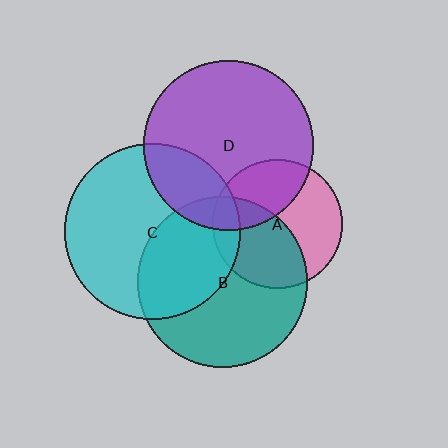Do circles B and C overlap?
Yes.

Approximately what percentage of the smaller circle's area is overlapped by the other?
Approximately 40%.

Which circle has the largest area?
Circle C (cyan).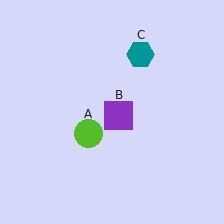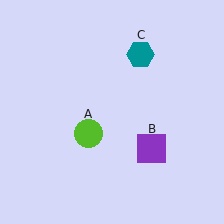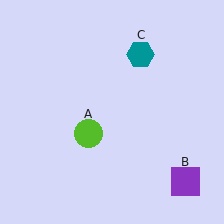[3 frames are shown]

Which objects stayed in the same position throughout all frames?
Lime circle (object A) and teal hexagon (object C) remained stationary.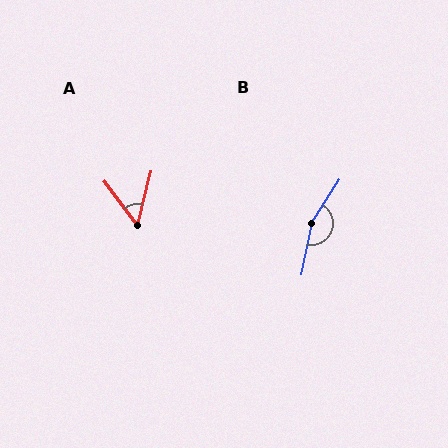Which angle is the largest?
B, at approximately 158 degrees.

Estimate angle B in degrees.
Approximately 158 degrees.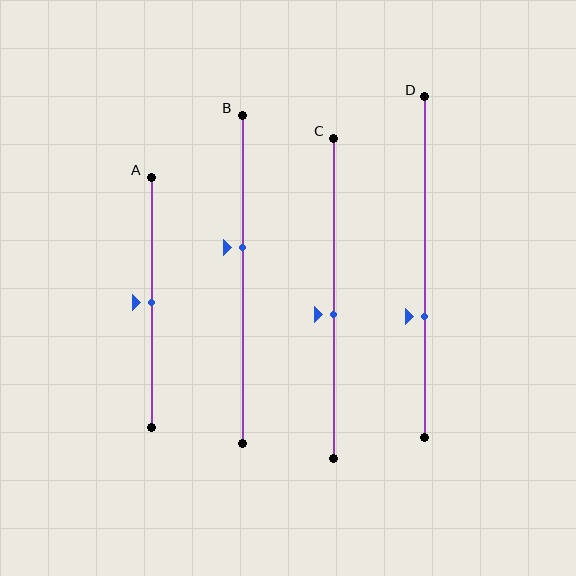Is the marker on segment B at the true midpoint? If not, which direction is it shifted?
No, the marker on segment B is shifted upward by about 10% of the segment length.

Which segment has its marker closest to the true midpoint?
Segment A has its marker closest to the true midpoint.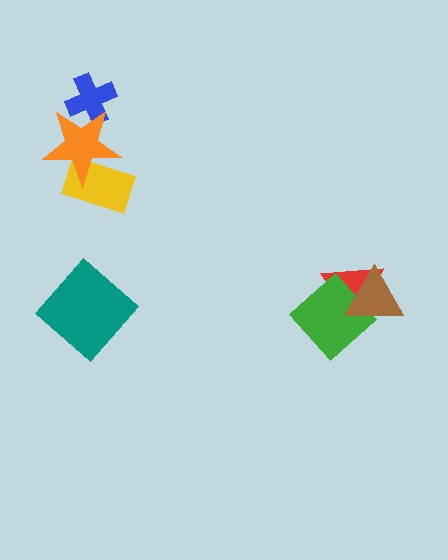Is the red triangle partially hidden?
Yes, it is partially covered by another shape.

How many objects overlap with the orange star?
2 objects overlap with the orange star.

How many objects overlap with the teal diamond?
0 objects overlap with the teal diamond.